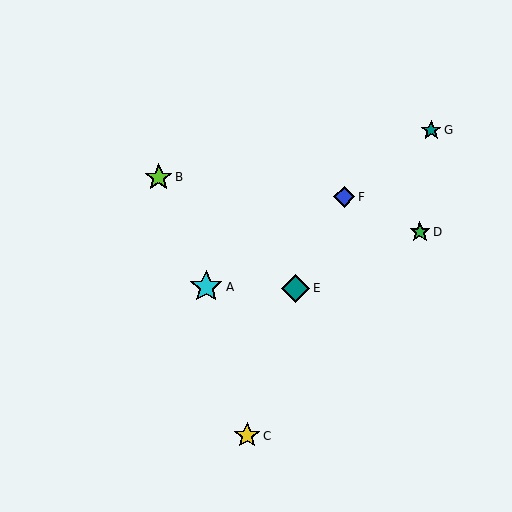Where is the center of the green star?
The center of the green star is at (420, 232).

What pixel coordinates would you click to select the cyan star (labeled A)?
Click at (206, 287) to select the cyan star A.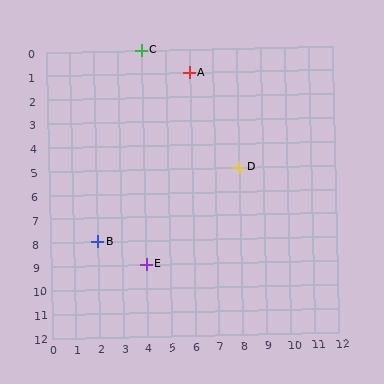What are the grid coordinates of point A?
Point A is at grid coordinates (6, 1).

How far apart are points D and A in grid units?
Points D and A are 2 columns and 4 rows apart (about 4.5 grid units diagonally).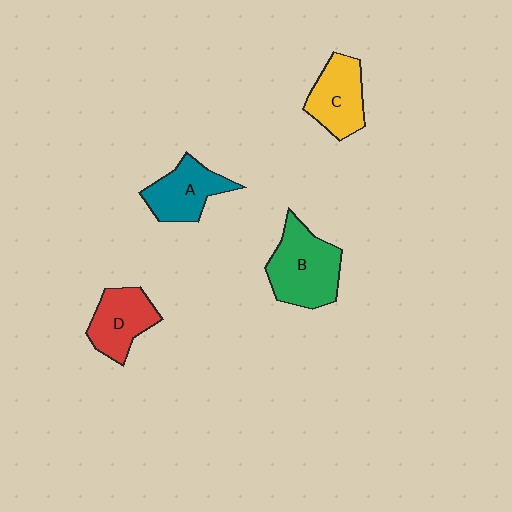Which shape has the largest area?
Shape B (green).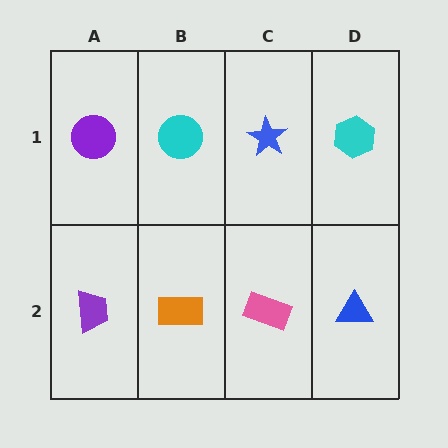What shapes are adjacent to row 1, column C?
A pink rectangle (row 2, column C), a cyan circle (row 1, column B), a cyan hexagon (row 1, column D).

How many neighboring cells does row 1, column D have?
2.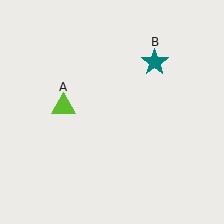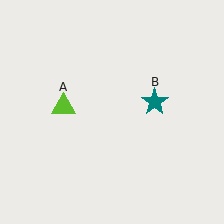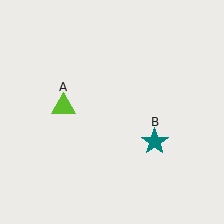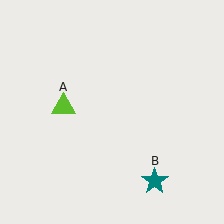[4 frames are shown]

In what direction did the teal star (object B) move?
The teal star (object B) moved down.